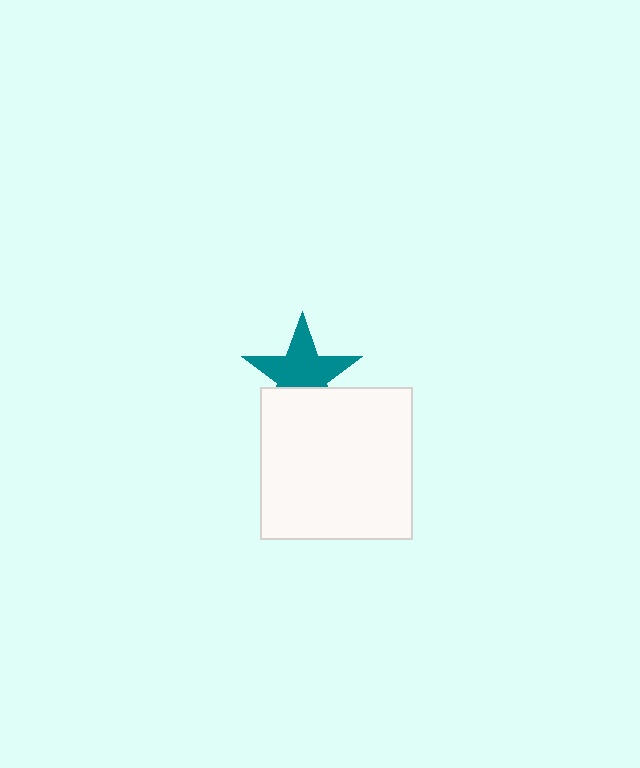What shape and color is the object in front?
The object in front is a white square.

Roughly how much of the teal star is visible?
Most of it is visible (roughly 68%).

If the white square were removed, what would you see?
You would see the complete teal star.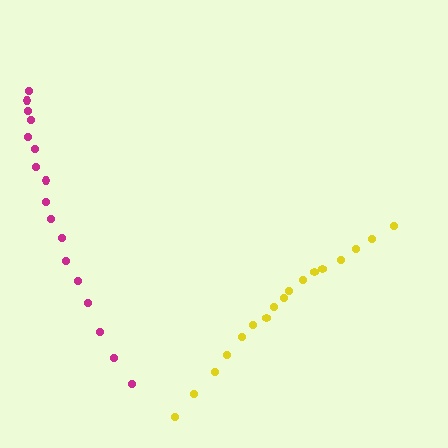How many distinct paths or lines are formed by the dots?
There are 2 distinct paths.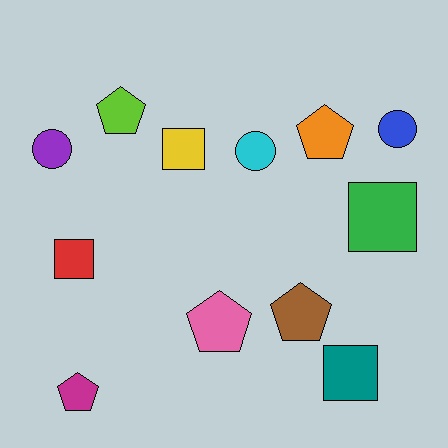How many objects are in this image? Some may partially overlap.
There are 12 objects.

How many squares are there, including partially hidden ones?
There are 4 squares.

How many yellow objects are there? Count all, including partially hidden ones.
There is 1 yellow object.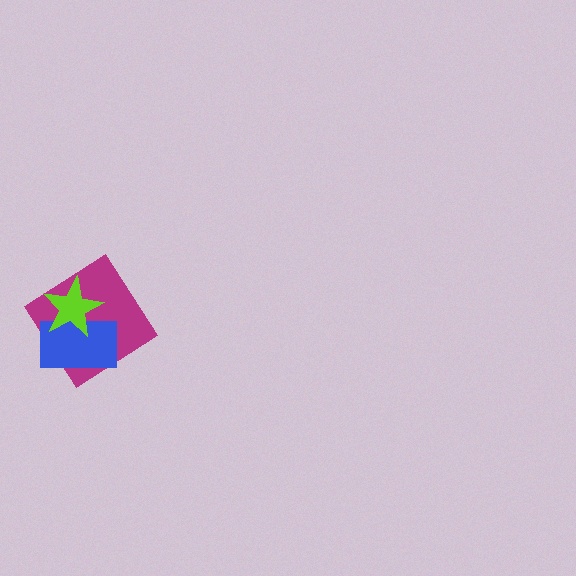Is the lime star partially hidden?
No, no other shape covers it.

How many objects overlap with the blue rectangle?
2 objects overlap with the blue rectangle.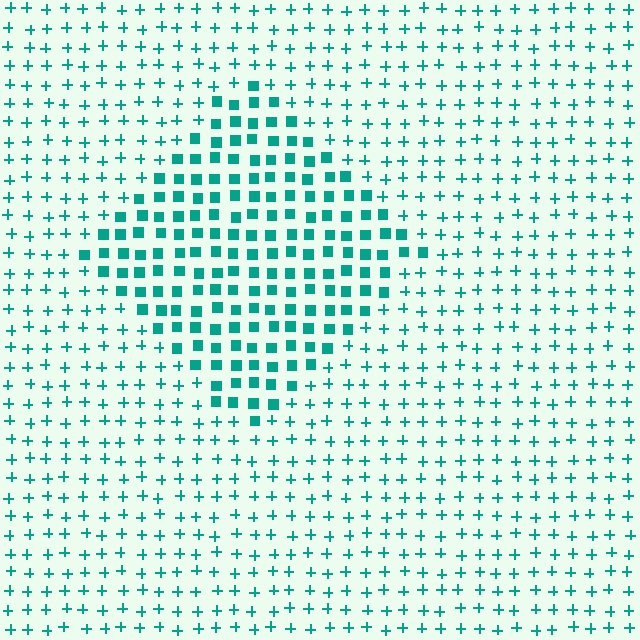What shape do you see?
I see a diamond.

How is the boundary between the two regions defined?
The boundary is defined by a change in element shape: squares inside vs. plus signs outside. All elements share the same color and spacing.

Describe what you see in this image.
The image is filled with small teal elements arranged in a uniform grid. A diamond-shaped region contains squares, while the surrounding area contains plus signs. The boundary is defined purely by the change in element shape.